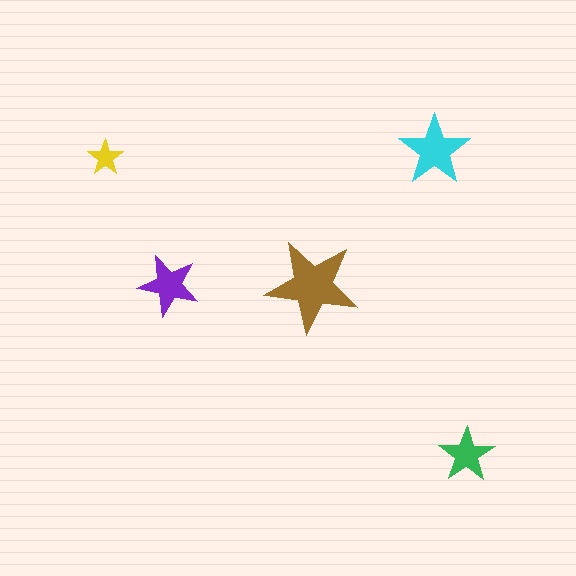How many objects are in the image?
There are 5 objects in the image.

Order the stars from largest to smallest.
the brown one, the cyan one, the purple one, the green one, the yellow one.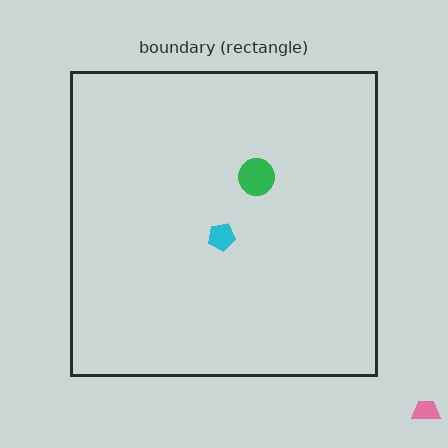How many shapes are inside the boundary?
2 inside, 1 outside.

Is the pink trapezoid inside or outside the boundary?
Outside.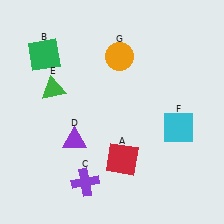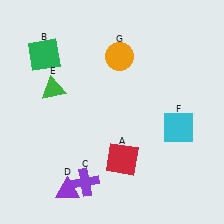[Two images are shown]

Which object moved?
The purple triangle (D) moved down.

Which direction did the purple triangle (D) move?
The purple triangle (D) moved down.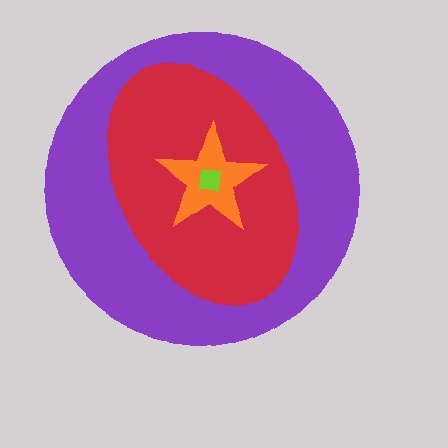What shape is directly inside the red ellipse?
The orange star.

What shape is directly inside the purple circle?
The red ellipse.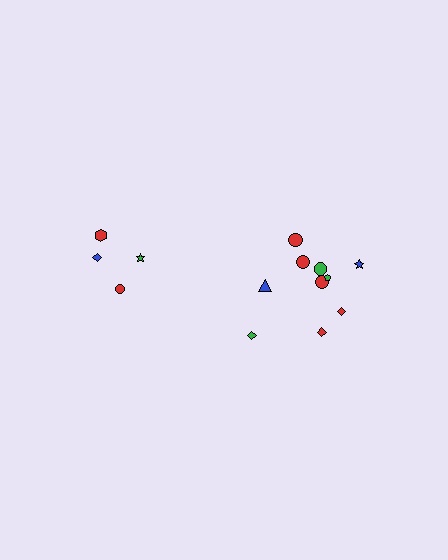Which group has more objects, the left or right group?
The right group.